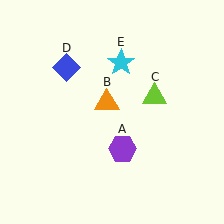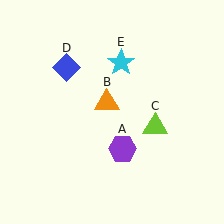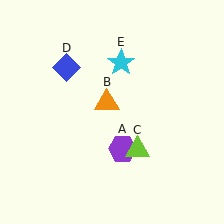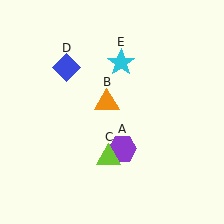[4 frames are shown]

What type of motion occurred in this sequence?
The lime triangle (object C) rotated clockwise around the center of the scene.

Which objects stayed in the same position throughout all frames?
Purple hexagon (object A) and orange triangle (object B) and blue diamond (object D) and cyan star (object E) remained stationary.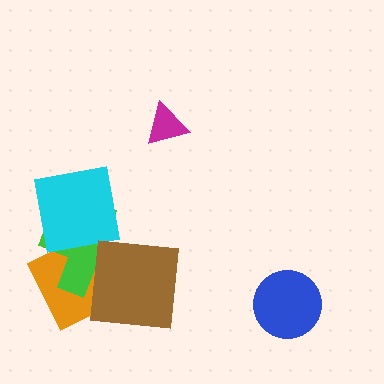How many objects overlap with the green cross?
3 objects overlap with the green cross.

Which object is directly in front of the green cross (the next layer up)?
The cyan square is directly in front of the green cross.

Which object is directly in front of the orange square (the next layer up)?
The green cross is directly in front of the orange square.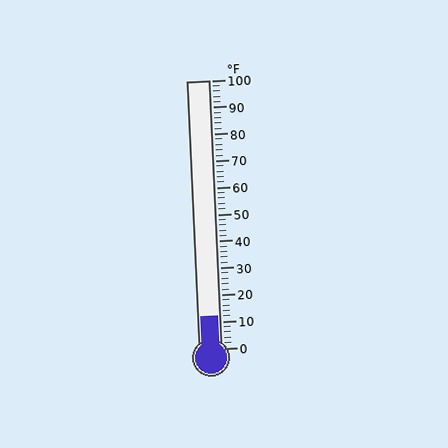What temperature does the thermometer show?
The thermometer shows approximately 12°F.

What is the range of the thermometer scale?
The thermometer scale ranges from 0°F to 100°F.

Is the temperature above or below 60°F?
The temperature is below 60°F.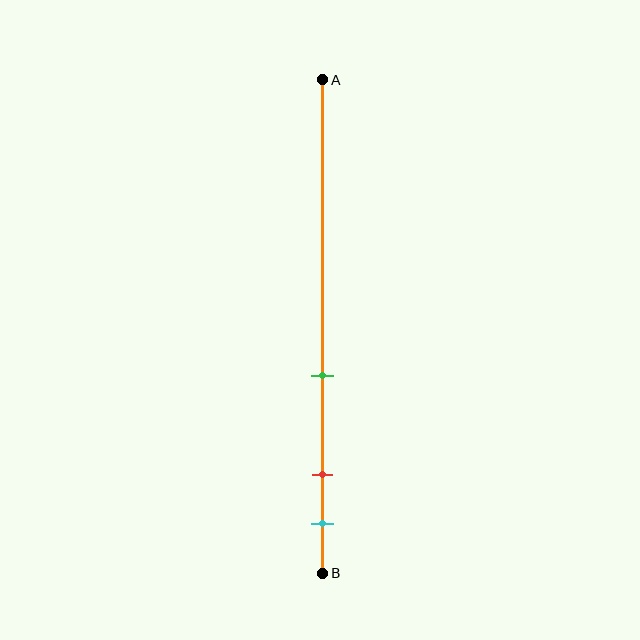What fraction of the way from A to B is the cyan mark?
The cyan mark is approximately 90% (0.9) of the way from A to B.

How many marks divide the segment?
There are 3 marks dividing the segment.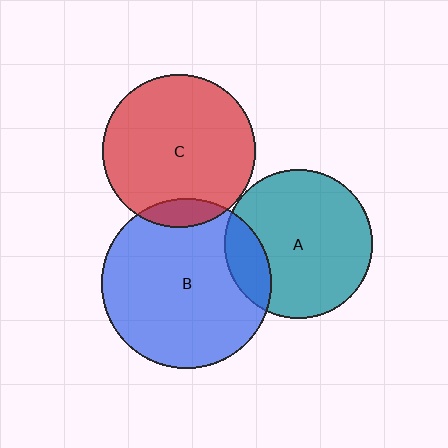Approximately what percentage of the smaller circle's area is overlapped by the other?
Approximately 15%.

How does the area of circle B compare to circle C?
Approximately 1.2 times.